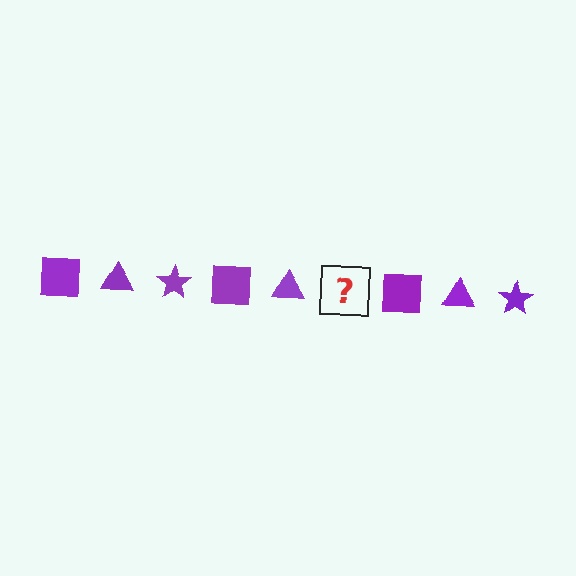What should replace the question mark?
The question mark should be replaced with a purple star.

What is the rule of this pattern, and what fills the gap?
The rule is that the pattern cycles through square, triangle, star shapes in purple. The gap should be filled with a purple star.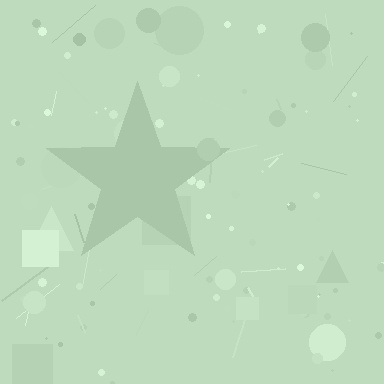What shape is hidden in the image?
A star is hidden in the image.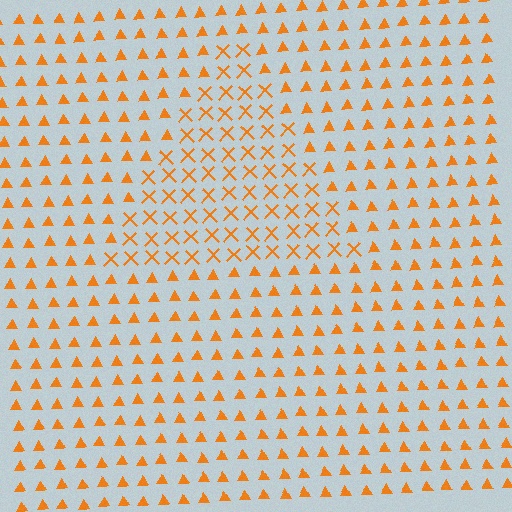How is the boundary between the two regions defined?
The boundary is defined by a change in element shape: X marks inside vs. triangles outside. All elements share the same color and spacing.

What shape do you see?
I see a triangle.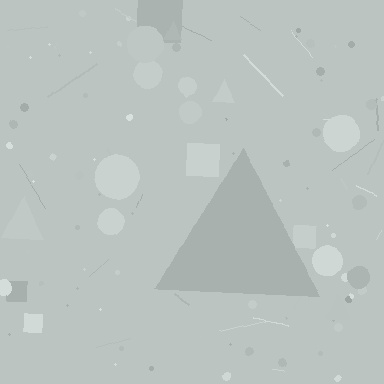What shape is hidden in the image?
A triangle is hidden in the image.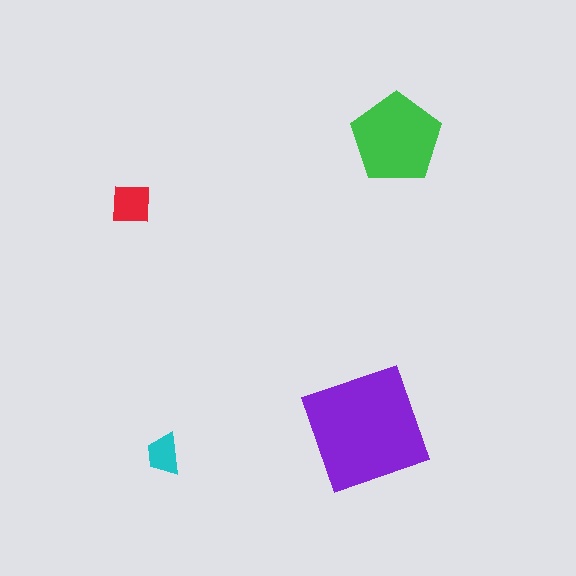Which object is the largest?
The purple square.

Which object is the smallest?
The cyan trapezoid.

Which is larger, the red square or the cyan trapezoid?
The red square.